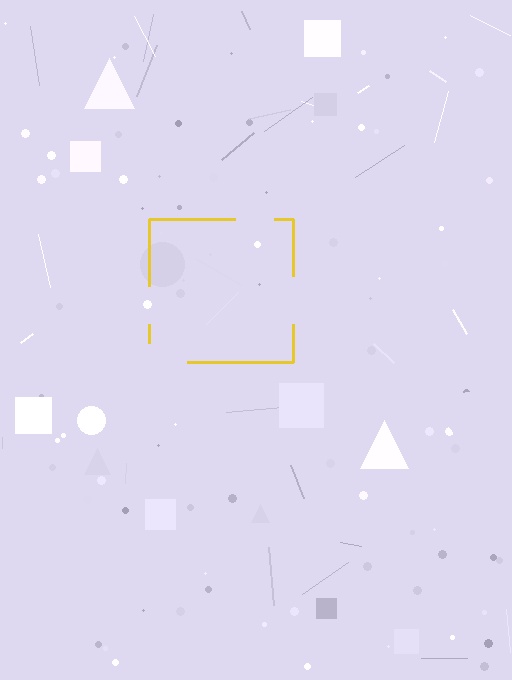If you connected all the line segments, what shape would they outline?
They would outline a square.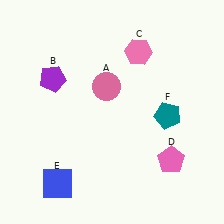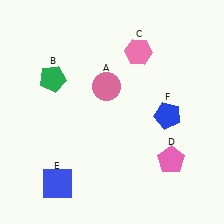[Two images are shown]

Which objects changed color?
B changed from purple to green. F changed from teal to blue.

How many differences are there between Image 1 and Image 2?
There are 2 differences between the two images.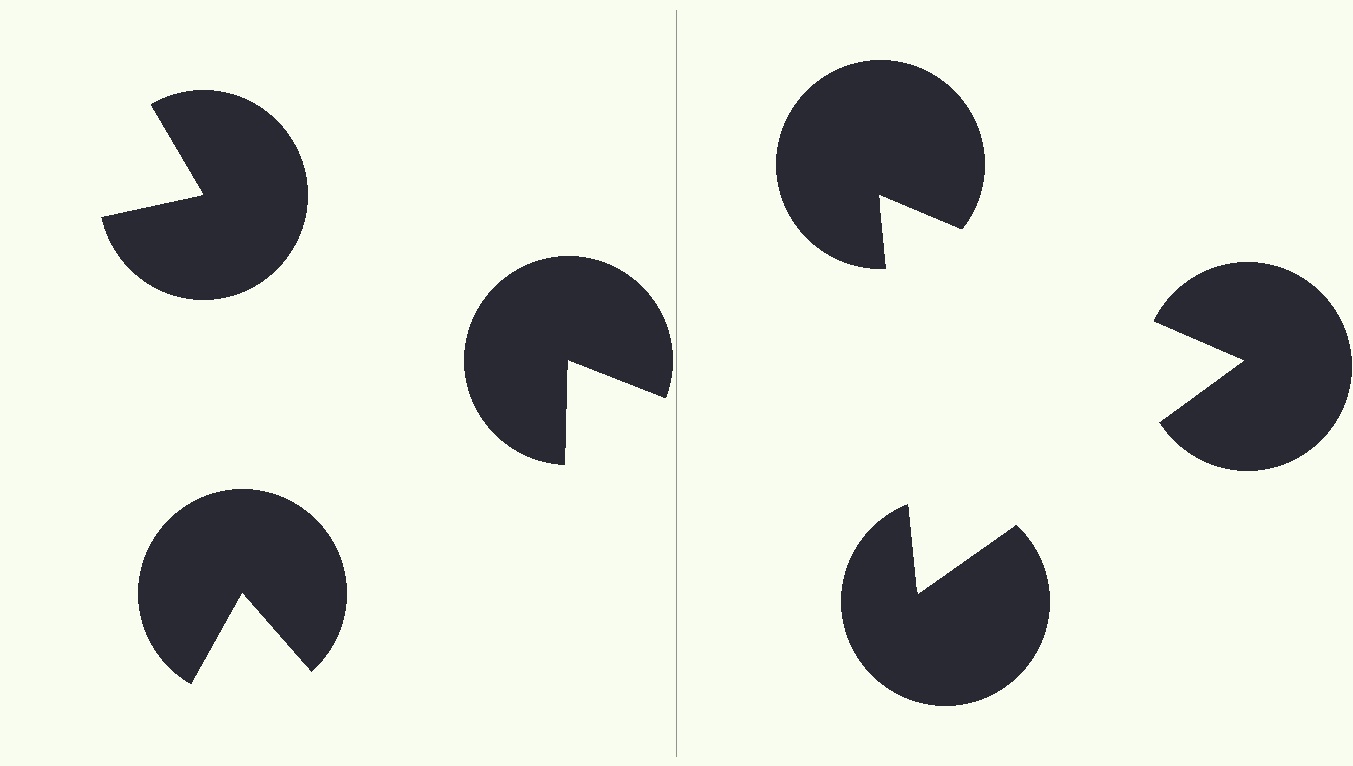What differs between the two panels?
The pac-man discs are positioned identically on both sides; only the wedge orientations differ. On the right they align to a triangle; on the left they are misaligned.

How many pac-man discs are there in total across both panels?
6 — 3 on each side.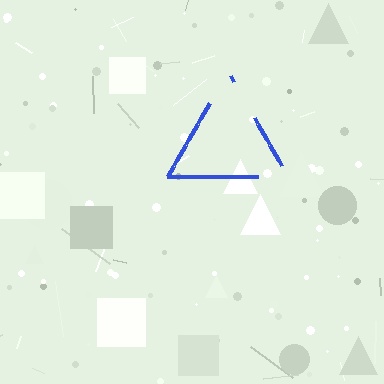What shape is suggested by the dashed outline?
The dashed outline suggests a triangle.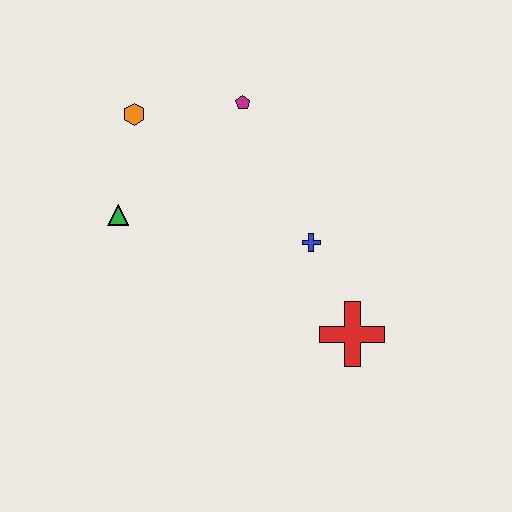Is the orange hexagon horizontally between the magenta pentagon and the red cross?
No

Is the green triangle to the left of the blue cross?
Yes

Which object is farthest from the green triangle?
The red cross is farthest from the green triangle.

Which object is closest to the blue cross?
The red cross is closest to the blue cross.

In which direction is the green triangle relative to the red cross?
The green triangle is to the left of the red cross.